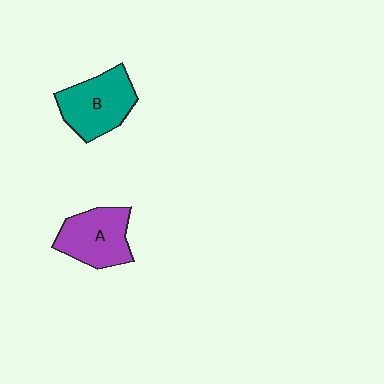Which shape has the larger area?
Shape B (teal).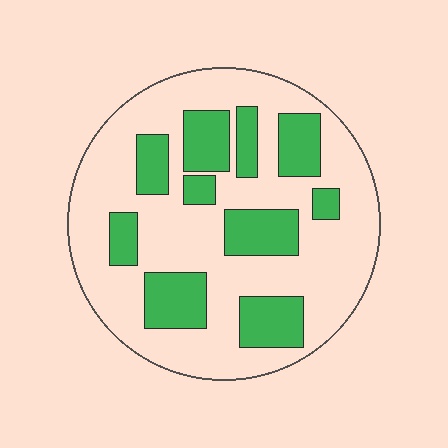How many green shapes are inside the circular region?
10.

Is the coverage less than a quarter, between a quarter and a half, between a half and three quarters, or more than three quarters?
Between a quarter and a half.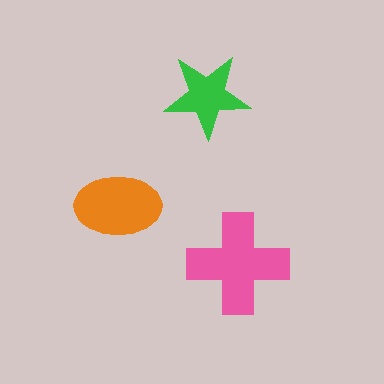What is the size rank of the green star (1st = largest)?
3rd.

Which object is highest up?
The green star is topmost.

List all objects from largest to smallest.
The pink cross, the orange ellipse, the green star.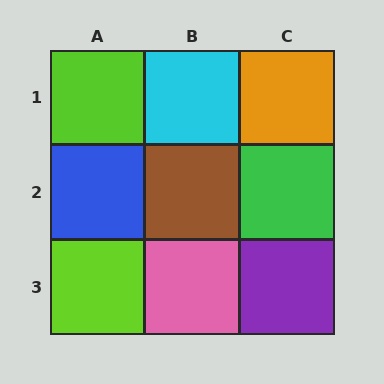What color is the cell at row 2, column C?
Green.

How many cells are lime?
2 cells are lime.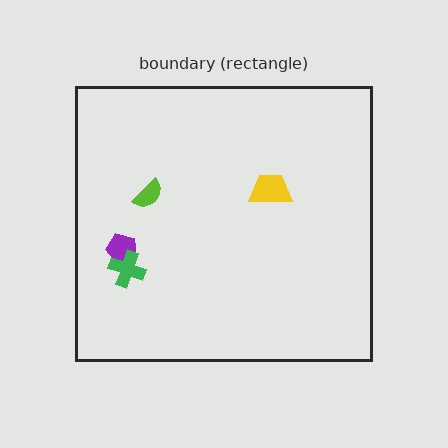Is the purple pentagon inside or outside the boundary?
Inside.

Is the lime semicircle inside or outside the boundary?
Inside.